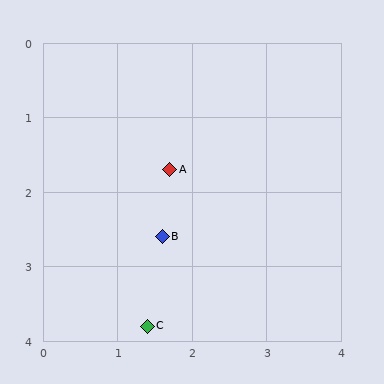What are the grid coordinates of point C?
Point C is at approximately (1.4, 3.8).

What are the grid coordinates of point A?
Point A is at approximately (1.7, 1.7).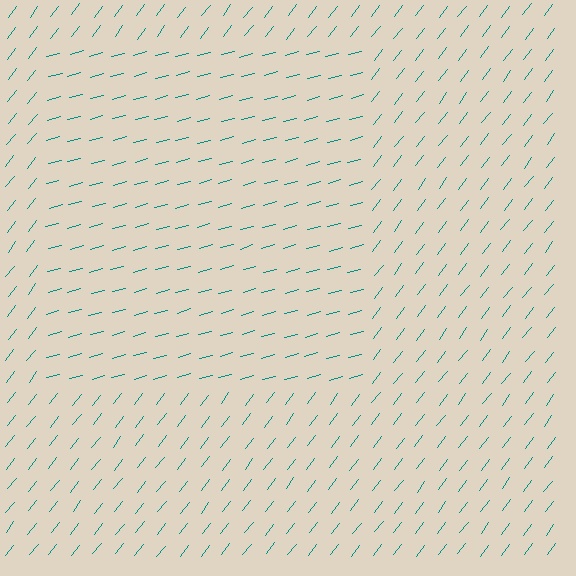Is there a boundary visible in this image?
Yes, there is a texture boundary formed by a change in line orientation.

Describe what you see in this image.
The image is filled with small teal line segments. A rectangle region in the image has lines oriented differently from the surrounding lines, creating a visible texture boundary.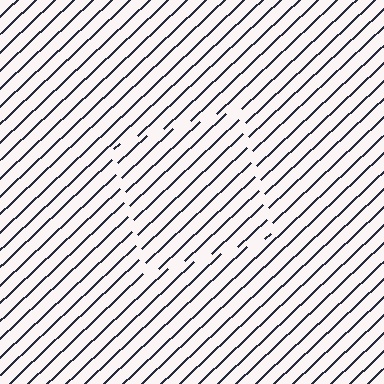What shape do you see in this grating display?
An illusory square. The interior of the shape contains the same grating, shifted by half a period — the contour is defined by the phase discontinuity where line-ends from the inner and outer gratings abut.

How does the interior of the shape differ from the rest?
The interior of the shape contains the same grating, shifted by half a period — the contour is defined by the phase discontinuity where line-ends from the inner and outer gratings abut.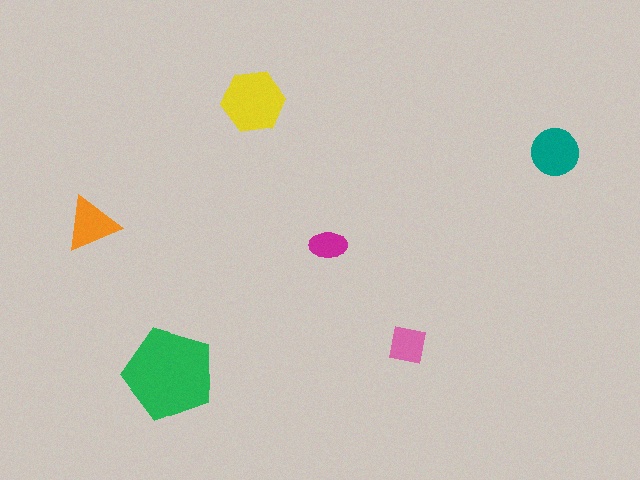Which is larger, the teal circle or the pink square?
The teal circle.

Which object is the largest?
The green pentagon.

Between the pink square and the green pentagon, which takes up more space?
The green pentagon.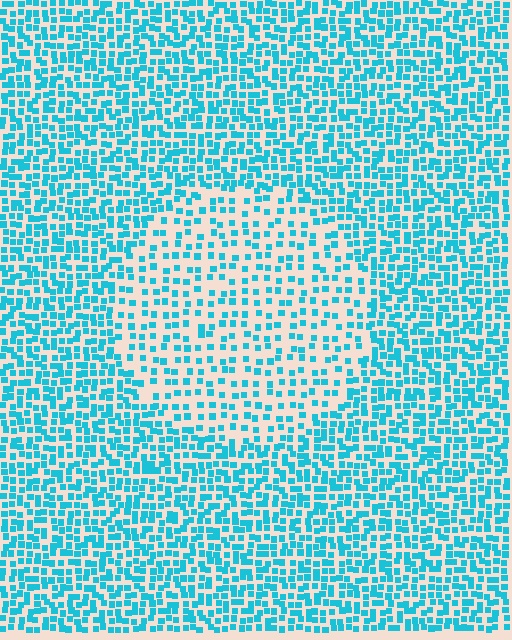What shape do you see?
I see a circle.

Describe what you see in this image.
The image contains small cyan elements arranged at two different densities. A circle-shaped region is visible where the elements are less densely packed than the surrounding area.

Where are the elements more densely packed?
The elements are more densely packed outside the circle boundary.